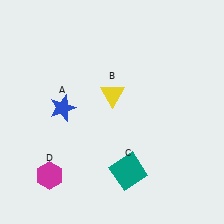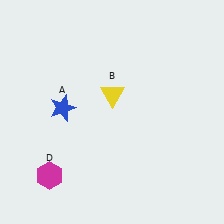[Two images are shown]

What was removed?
The teal square (C) was removed in Image 2.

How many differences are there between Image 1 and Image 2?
There is 1 difference between the two images.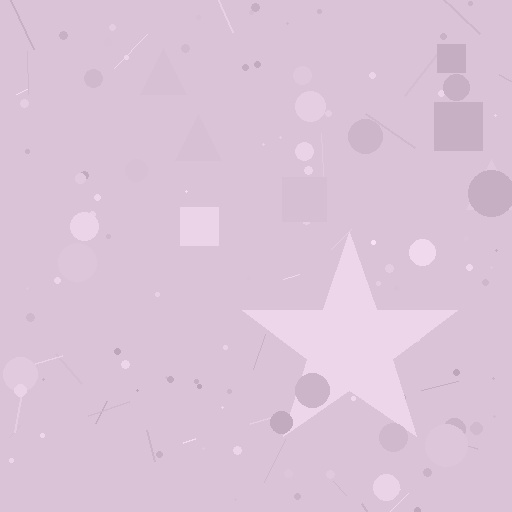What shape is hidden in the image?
A star is hidden in the image.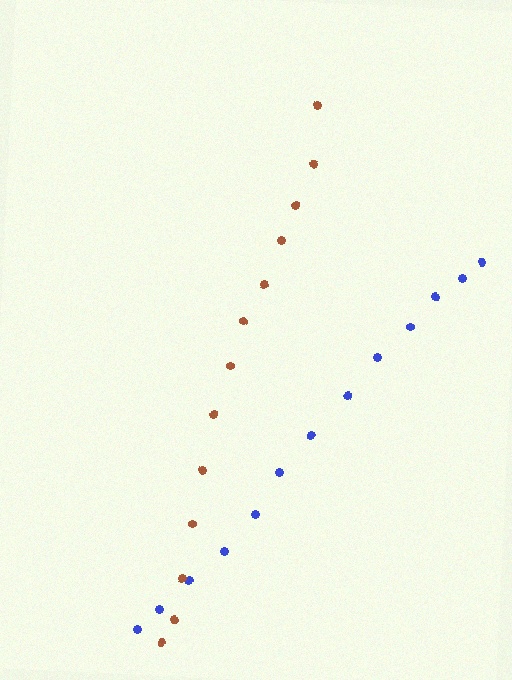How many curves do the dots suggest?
There are 2 distinct paths.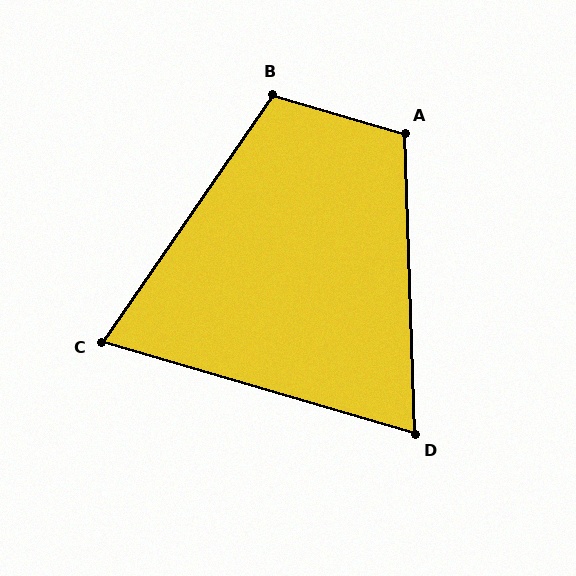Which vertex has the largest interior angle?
B, at approximately 108 degrees.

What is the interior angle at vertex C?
Approximately 72 degrees (acute).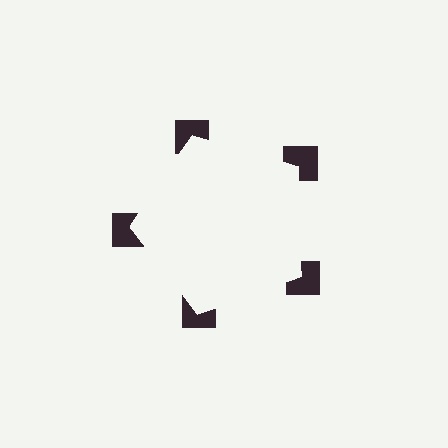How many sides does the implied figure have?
5 sides.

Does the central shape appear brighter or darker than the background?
It typically appears slightly brighter than the background, even though no actual brightness change is drawn.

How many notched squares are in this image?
There are 5 — one at each vertex of the illusory pentagon.